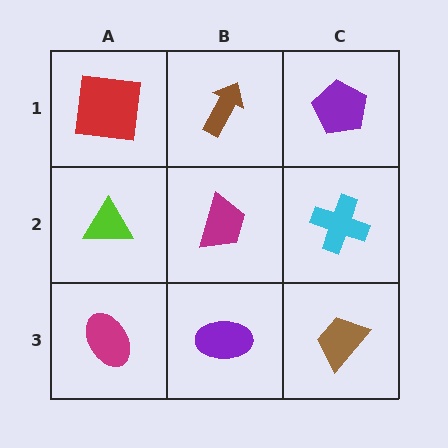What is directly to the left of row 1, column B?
A red square.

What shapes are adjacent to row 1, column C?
A cyan cross (row 2, column C), a brown arrow (row 1, column B).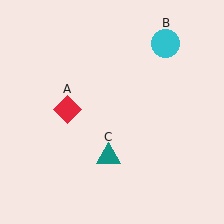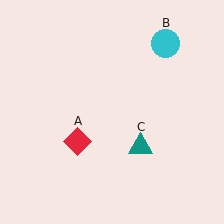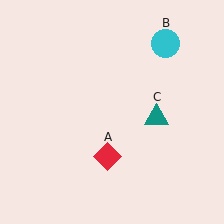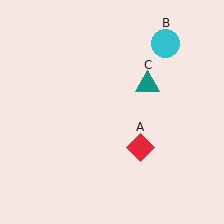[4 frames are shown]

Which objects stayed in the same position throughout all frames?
Cyan circle (object B) remained stationary.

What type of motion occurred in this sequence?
The red diamond (object A), teal triangle (object C) rotated counterclockwise around the center of the scene.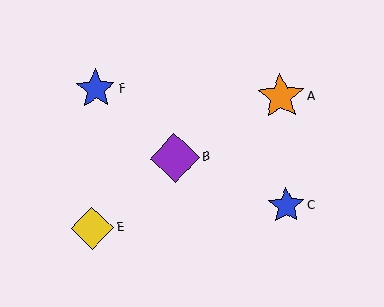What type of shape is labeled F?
Shape F is a blue star.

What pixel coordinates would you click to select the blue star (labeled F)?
Click at (96, 89) to select the blue star F.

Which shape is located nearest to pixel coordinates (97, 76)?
The blue star (labeled F) at (96, 89) is nearest to that location.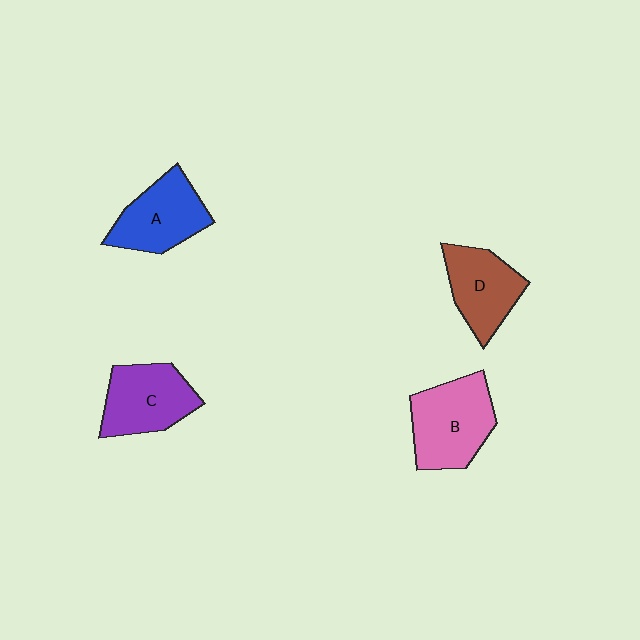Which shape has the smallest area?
Shape D (brown).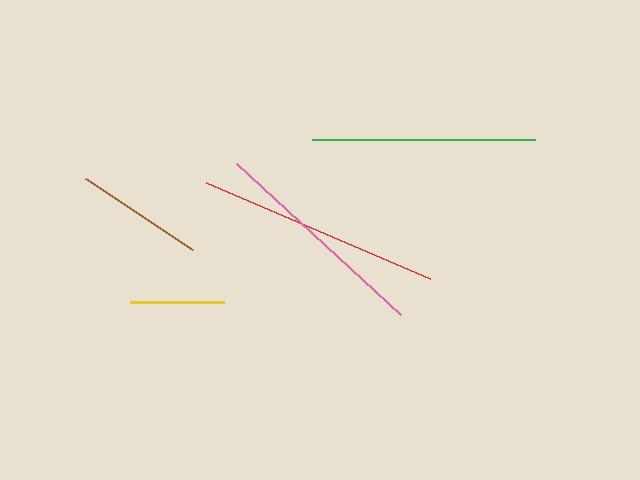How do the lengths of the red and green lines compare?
The red and green lines are approximately the same length.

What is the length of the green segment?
The green segment is approximately 223 pixels long.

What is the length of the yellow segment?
The yellow segment is approximately 94 pixels long.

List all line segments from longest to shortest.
From longest to shortest: red, green, pink, brown, yellow.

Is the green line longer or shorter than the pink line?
The green line is longer than the pink line.